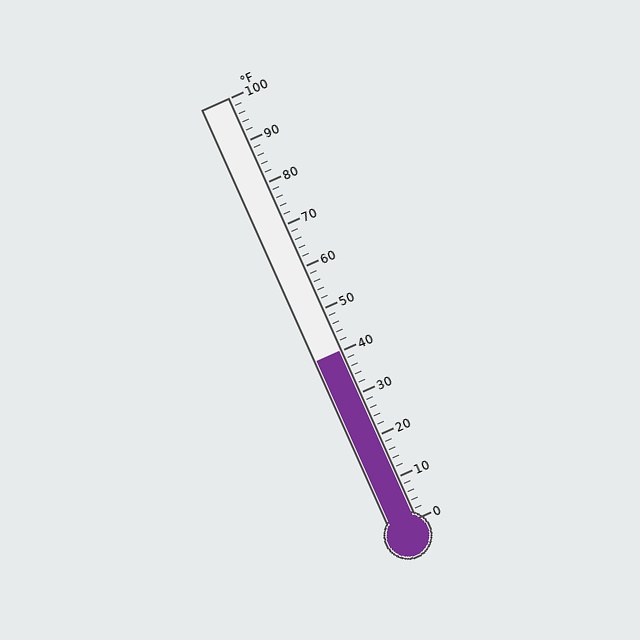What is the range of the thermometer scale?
The thermometer scale ranges from 0°F to 100°F.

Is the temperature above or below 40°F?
The temperature is at 40°F.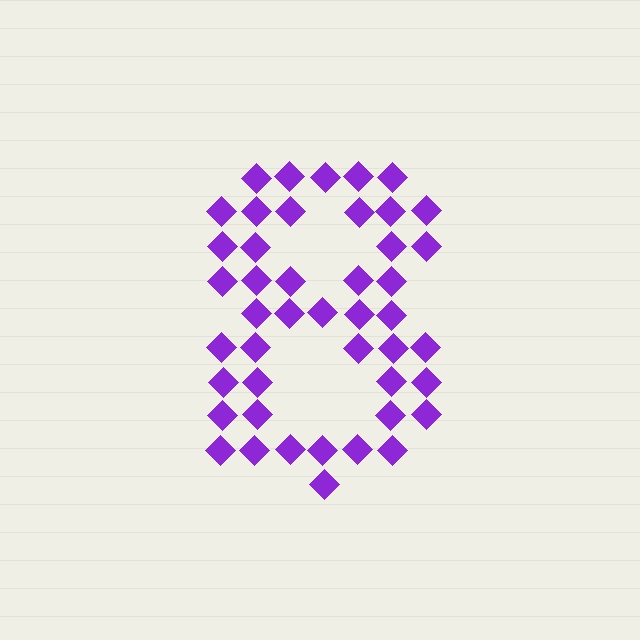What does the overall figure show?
The overall figure shows the digit 8.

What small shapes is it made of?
It is made of small diamonds.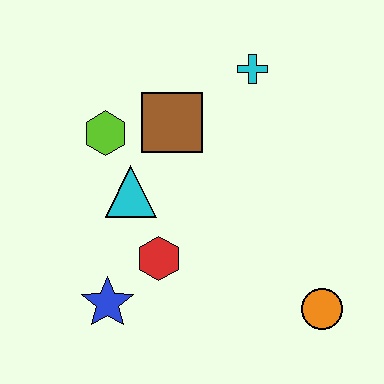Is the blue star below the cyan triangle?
Yes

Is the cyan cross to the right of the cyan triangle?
Yes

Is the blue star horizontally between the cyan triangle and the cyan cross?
No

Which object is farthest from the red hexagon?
The cyan cross is farthest from the red hexagon.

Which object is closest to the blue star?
The red hexagon is closest to the blue star.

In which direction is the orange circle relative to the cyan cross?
The orange circle is below the cyan cross.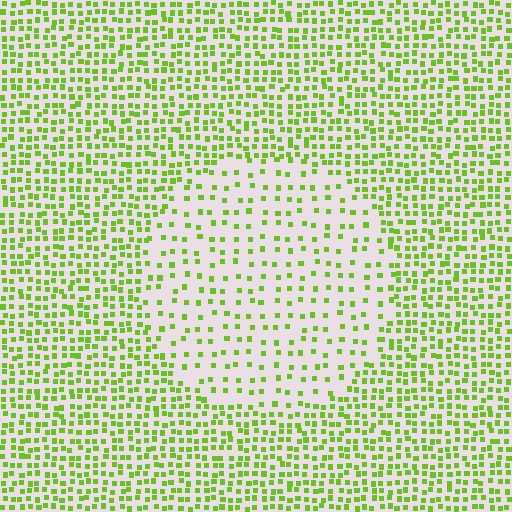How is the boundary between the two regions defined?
The boundary is defined by a change in element density (approximately 2.3x ratio). All elements are the same color, size, and shape.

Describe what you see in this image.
The image contains small lime elements arranged at two different densities. A circle-shaped region is visible where the elements are less densely packed than the surrounding area.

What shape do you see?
I see a circle.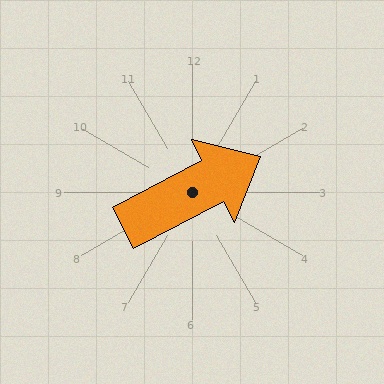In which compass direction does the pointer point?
Northeast.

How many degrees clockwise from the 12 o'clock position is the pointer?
Approximately 63 degrees.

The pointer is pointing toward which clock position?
Roughly 2 o'clock.